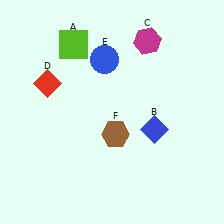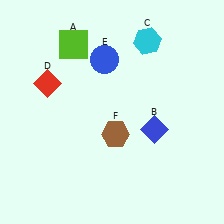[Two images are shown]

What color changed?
The hexagon (C) changed from magenta in Image 1 to cyan in Image 2.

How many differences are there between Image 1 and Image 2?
There is 1 difference between the two images.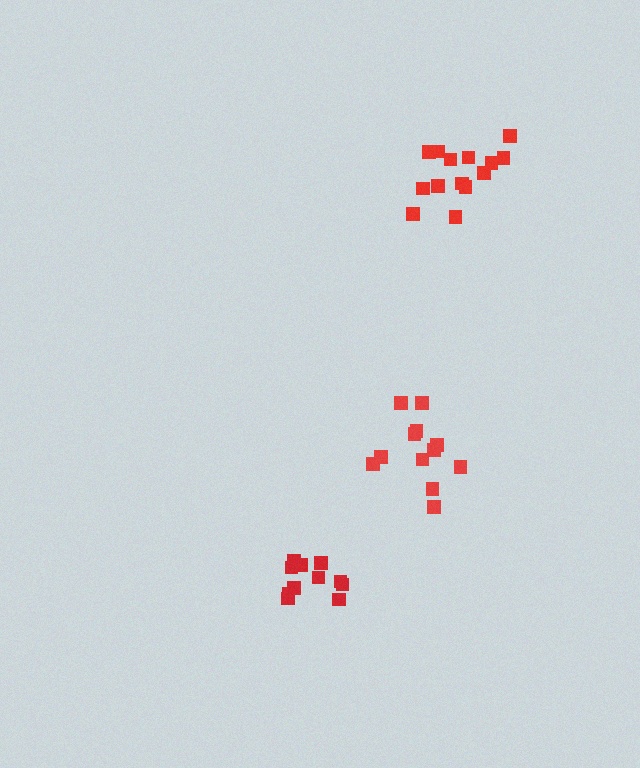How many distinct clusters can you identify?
There are 3 distinct clusters.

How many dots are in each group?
Group 1: 11 dots, Group 2: 14 dots, Group 3: 12 dots (37 total).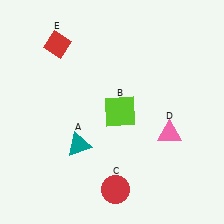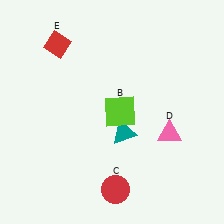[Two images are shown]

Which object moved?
The teal triangle (A) moved right.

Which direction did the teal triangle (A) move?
The teal triangle (A) moved right.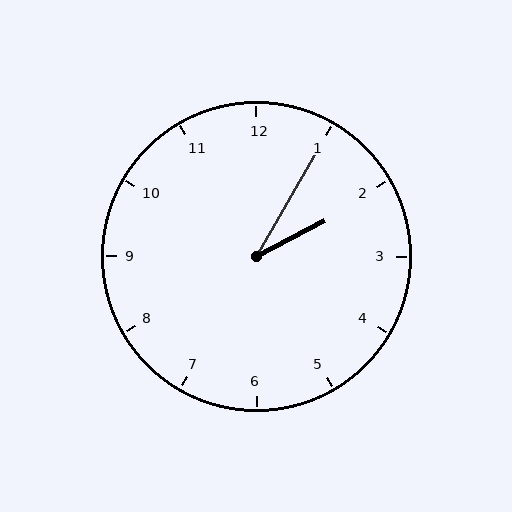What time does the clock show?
2:05.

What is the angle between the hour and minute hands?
Approximately 32 degrees.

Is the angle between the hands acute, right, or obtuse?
It is acute.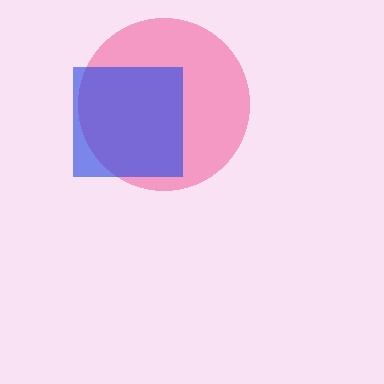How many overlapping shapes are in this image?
There are 2 overlapping shapes in the image.